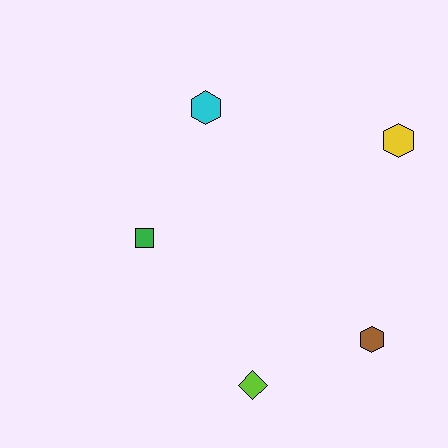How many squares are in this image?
There is 1 square.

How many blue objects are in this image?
There are no blue objects.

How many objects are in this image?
There are 5 objects.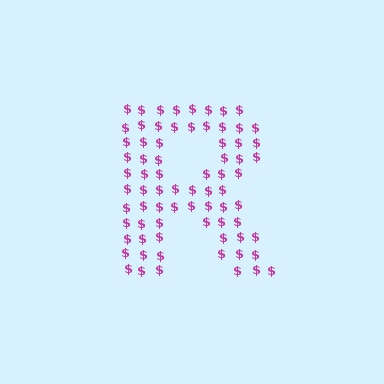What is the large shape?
The large shape is the letter R.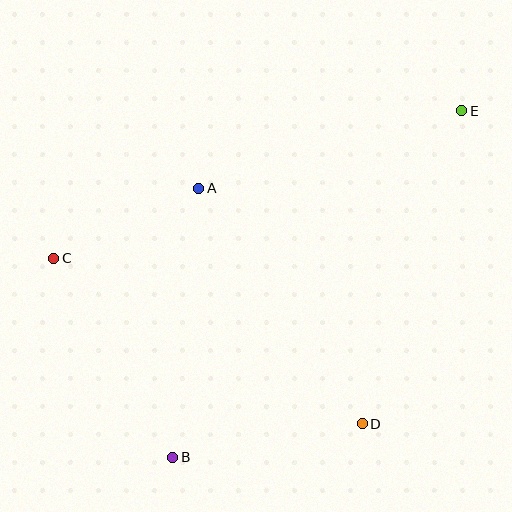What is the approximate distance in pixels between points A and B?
The distance between A and B is approximately 270 pixels.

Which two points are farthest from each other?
Points B and E are farthest from each other.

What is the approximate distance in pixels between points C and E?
The distance between C and E is approximately 434 pixels.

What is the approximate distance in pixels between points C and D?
The distance between C and D is approximately 350 pixels.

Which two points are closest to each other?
Points A and C are closest to each other.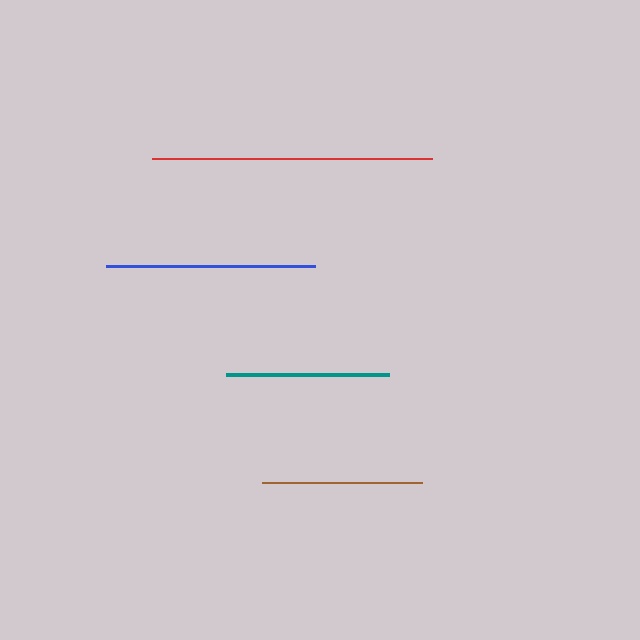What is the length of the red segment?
The red segment is approximately 281 pixels long.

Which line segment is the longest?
The red line is the longest at approximately 281 pixels.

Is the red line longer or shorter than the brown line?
The red line is longer than the brown line.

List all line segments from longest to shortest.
From longest to shortest: red, blue, teal, brown.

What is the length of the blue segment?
The blue segment is approximately 209 pixels long.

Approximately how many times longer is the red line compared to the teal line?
The red line is approximately 1.7 times the length of the teal line.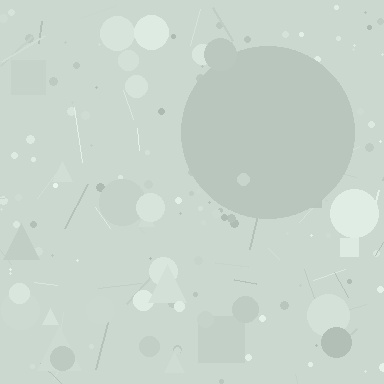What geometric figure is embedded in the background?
A circle is embedded in the background.